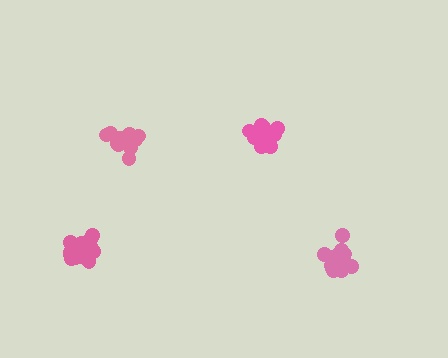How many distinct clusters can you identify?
There are 4 distinct clusters.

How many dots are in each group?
Group 1: 17 dots, Group 2: 21 dots, Group 3: 16 dots, Group 4: 19 dots (73 total).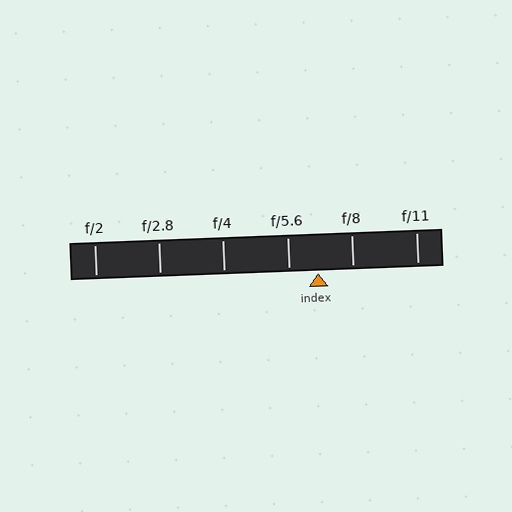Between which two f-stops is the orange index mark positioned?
The index mark is between f/5.6 and f/8.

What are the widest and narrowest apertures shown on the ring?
The widest aperture shown is f/2 and the narrowest is f/11.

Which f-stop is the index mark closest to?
The index mark is closest to f/5.6.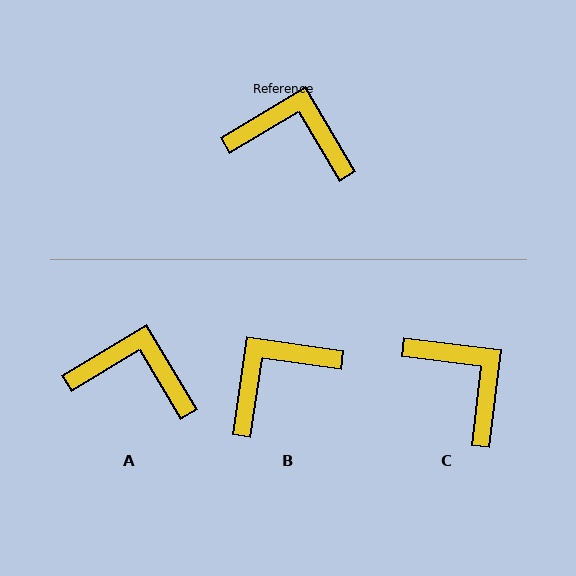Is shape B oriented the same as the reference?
No, it is off by about 51 degrees.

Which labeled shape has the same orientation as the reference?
A.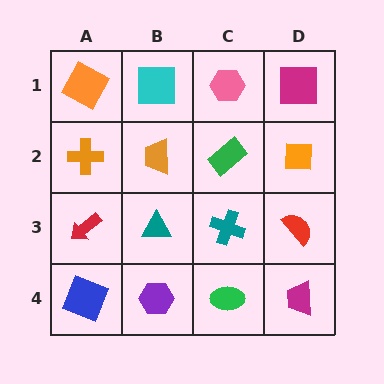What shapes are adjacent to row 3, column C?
A green rectangle (row 2, column C), a green ellipse (row 4, column C), a teal triangle (row 3, column B), a red semicircle (row 3, column D).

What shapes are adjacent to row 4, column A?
A red arrow (row 3, column A), a purple hexagon (row 4, column B).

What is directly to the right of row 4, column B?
A green ellipse.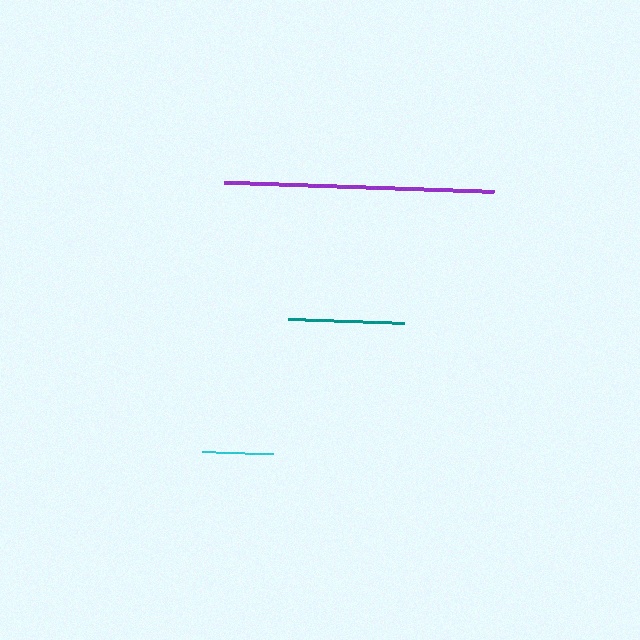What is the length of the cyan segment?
The cyan segment is approximately 71 pixels long.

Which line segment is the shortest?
The cyan line is the shortest at approximately 71 pixels.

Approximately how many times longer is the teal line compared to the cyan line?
The teal line is approximately 1.6 times the length of the cyan line.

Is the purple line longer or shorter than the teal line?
The purple line is longer than the teal line.